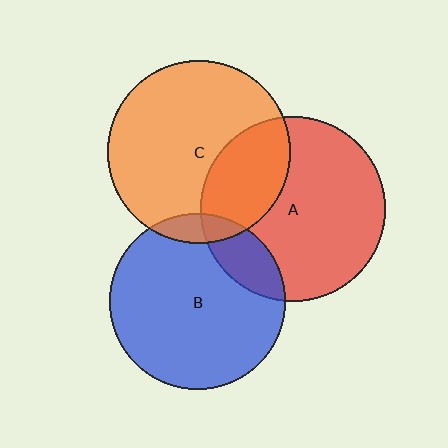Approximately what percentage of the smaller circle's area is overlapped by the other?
Approximately 30%.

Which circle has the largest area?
Circle A (red).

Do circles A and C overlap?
Yes.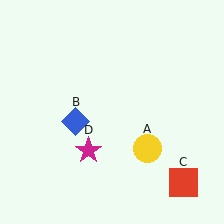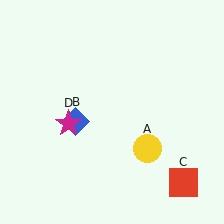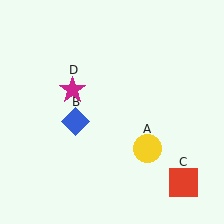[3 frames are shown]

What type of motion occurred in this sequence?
The magenta star (object D) rotated clockwise around the center of the scene.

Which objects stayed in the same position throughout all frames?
Yellow circle (object A) and blue diamond (object B) and red square (object C) remained stationary.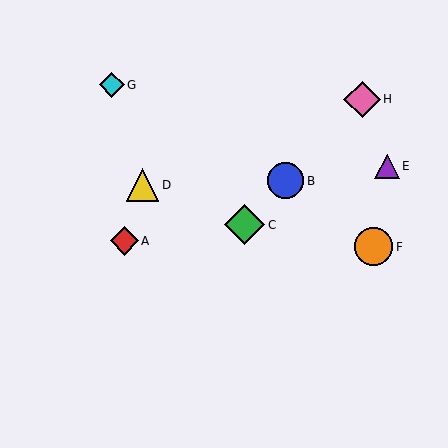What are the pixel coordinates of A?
Object A is at (124, 241).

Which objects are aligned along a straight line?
Objects B, C, H are aligned along a straight line.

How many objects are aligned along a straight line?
3 objects (B, C, H) are aligned along a straight line.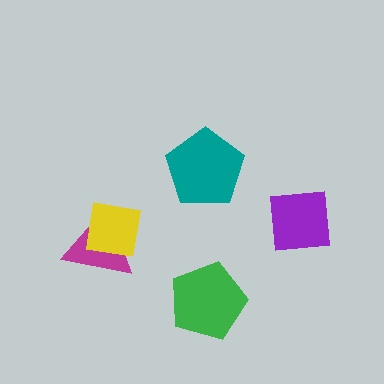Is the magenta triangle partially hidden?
Yes, it is partially covered by another shape.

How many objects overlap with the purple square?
0 objects overlap with the purple square.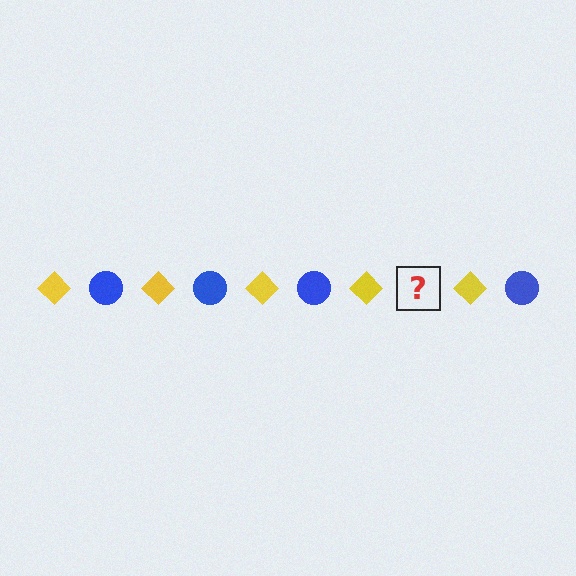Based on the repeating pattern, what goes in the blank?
The blank should be a blue circle.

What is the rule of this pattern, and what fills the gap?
The rule is that the pattern alternates between yellow diamond and blue circle. The gap should be filled with a blue circle.